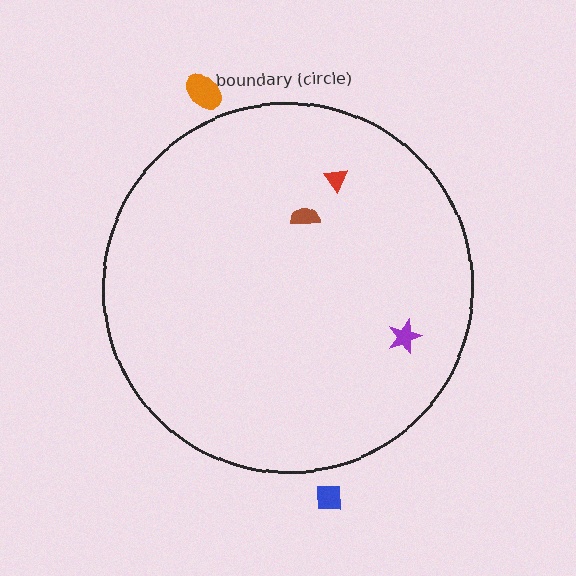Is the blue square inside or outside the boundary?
Outside.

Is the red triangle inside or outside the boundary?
Inside.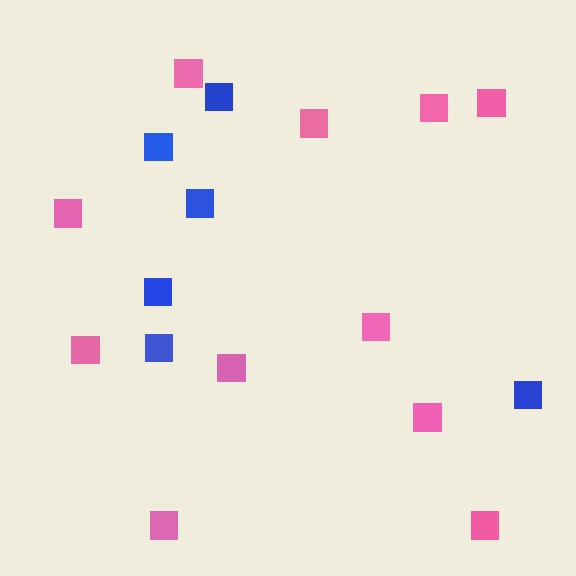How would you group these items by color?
There are 2 groups: one group of pink squares (11) and one group of blue squares (6).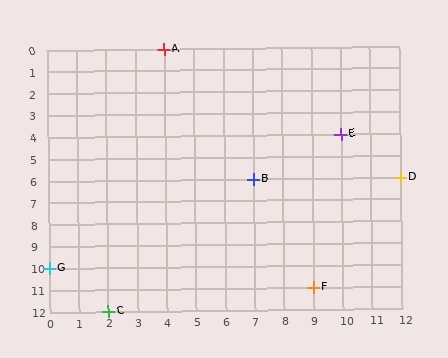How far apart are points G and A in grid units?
Points G and A are 4 columns and 10 rows apart (about 10.8 grid units diagonally).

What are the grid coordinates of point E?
Point E is at grid coordinates (10, 4).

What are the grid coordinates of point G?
Point G is at grid coordinates (0, 10).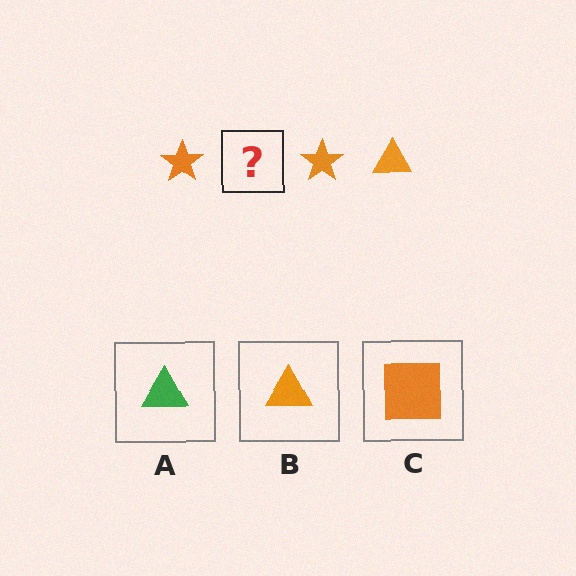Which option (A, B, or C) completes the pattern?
B.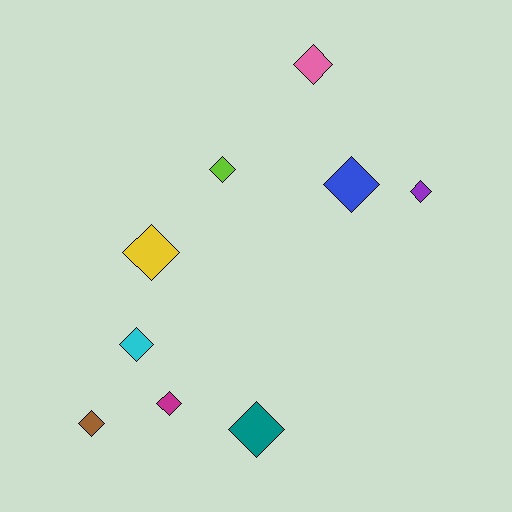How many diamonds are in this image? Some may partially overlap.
There are 9 diamonds.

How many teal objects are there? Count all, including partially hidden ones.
There is 1 teal object.